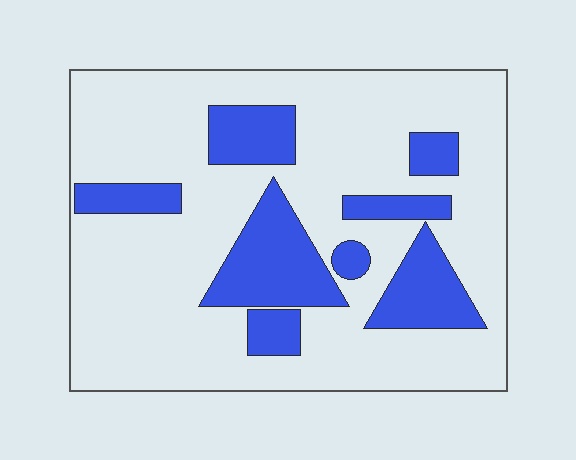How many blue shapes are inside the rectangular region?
8.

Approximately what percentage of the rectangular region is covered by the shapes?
Approximately 25%.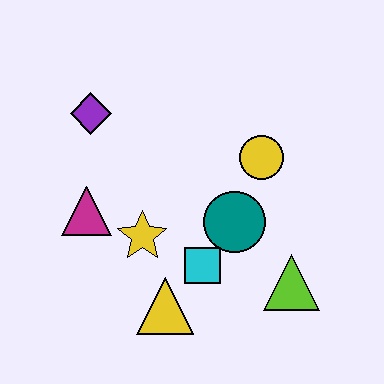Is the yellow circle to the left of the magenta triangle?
No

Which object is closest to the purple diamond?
The magenta triangle is closest to the purple diamond.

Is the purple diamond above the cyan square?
Yes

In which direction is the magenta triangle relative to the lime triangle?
The magenta triangle is to the left of the lime triangle.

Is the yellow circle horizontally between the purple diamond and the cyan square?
No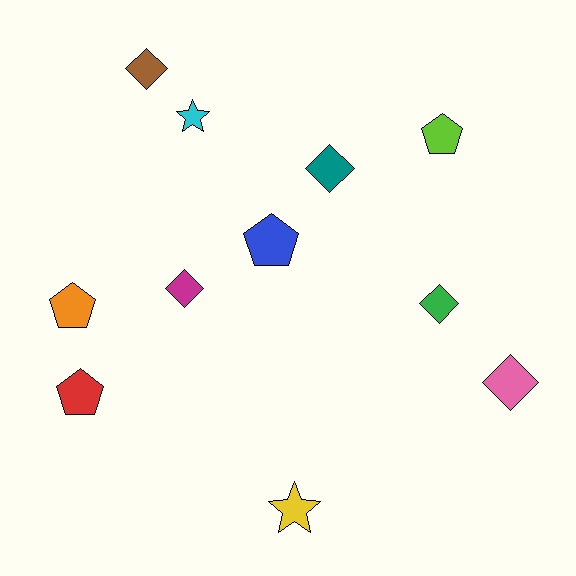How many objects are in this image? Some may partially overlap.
There are 11 objects.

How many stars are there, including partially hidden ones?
There are 2 stars.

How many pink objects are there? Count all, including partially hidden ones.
There is 1 pink object.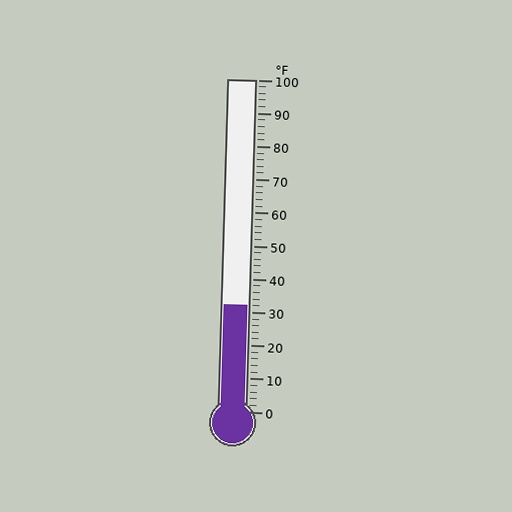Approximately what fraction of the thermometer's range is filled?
The thermometer is filled to approximately 30% of its range.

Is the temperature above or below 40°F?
The temperature is below 40°F.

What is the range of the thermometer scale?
The thermometer scale ranges from 0°F to 100°F.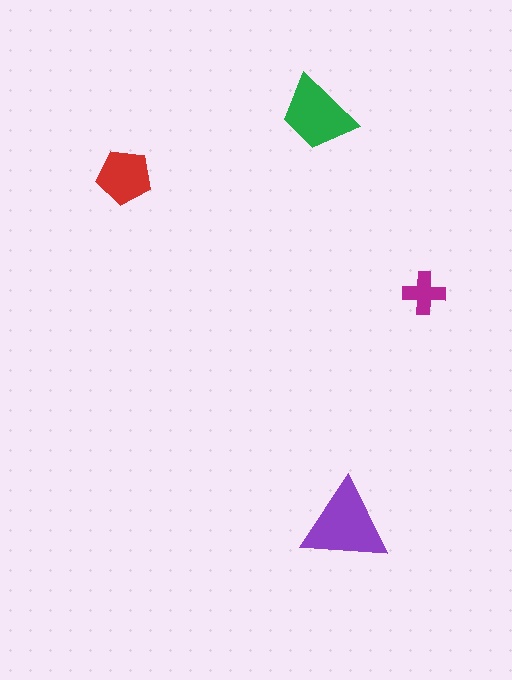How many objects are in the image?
There are 4 objects in the image.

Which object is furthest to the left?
The red pentagon is leftmost.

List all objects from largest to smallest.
The purple triangle, the green trapezoid, the red pentagon, the magenta cross.